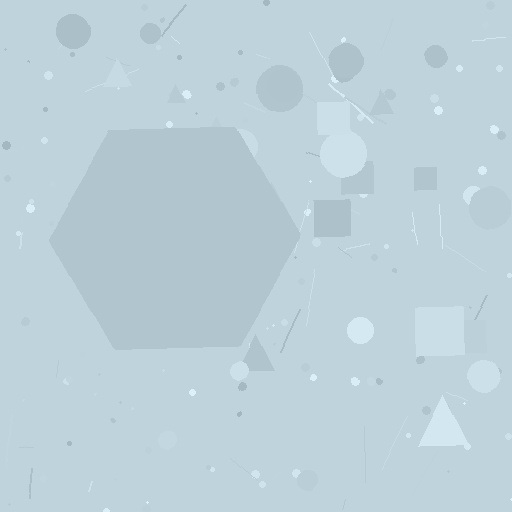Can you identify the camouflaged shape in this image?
The camouflaged shape is a hexagon.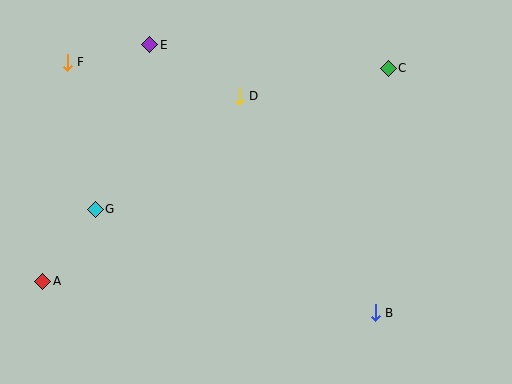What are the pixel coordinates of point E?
Point E is at (150, 45).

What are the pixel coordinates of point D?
Point D is at (239, 96).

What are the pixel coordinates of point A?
Point A is at (43, 281).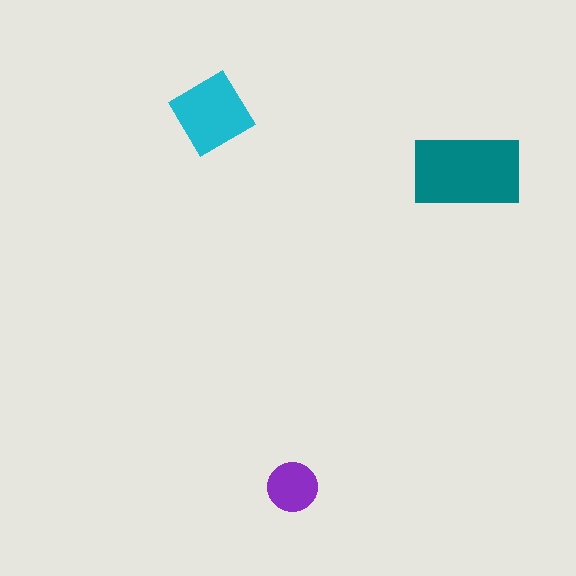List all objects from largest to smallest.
The teal rectangle, the cyan diamond, the purple circle.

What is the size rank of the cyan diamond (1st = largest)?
2nd.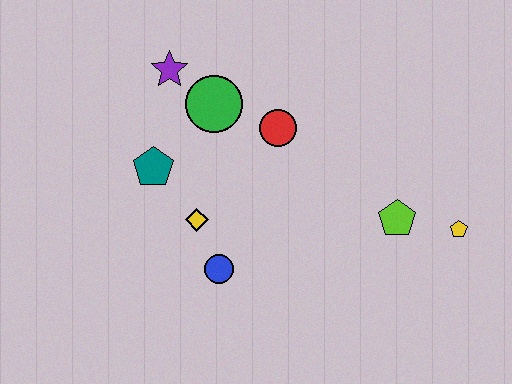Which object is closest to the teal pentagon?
The yellow diamond is closest to the teal pentagon.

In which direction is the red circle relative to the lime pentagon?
The red circle is to the left of the lime pentagon.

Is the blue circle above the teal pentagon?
No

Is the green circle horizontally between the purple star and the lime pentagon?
Yes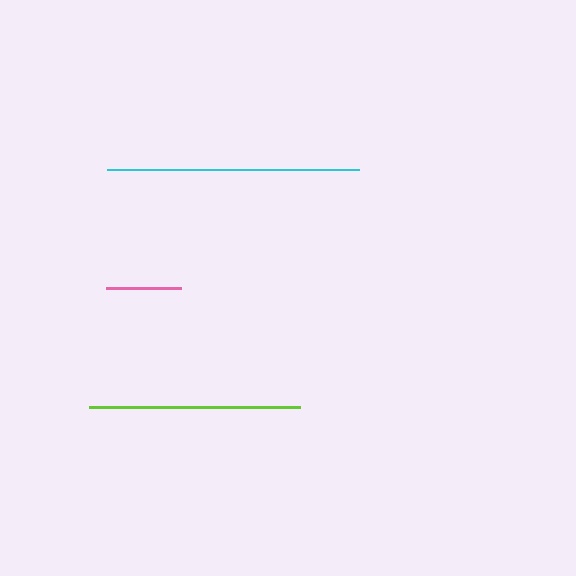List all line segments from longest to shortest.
From longest to shortest: cyan, lime, pink.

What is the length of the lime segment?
The lime segment is approximately 211 pixels long.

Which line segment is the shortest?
The pink line is the shortest at approximately 76 pixels.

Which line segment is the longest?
The cyan line is the longest at approximately 252 pixels.